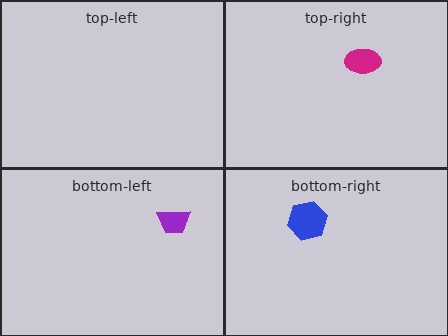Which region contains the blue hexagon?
The bottom-right region.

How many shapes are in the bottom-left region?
1.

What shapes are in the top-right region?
The magenta ellipse.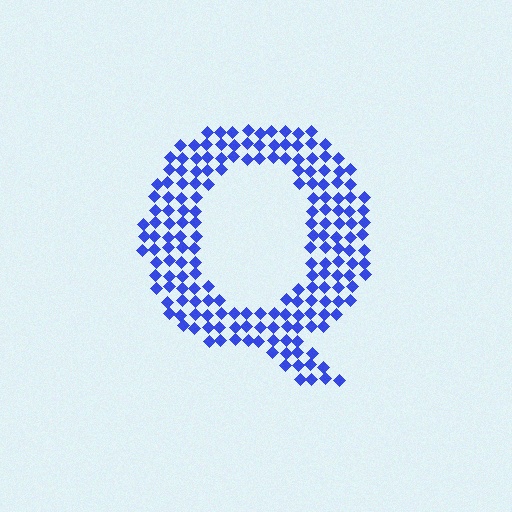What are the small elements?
The small elements are diamonds.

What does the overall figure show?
The overall figure shows the letter Q.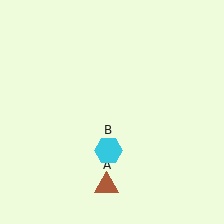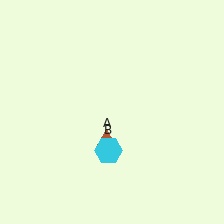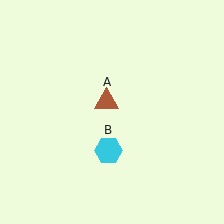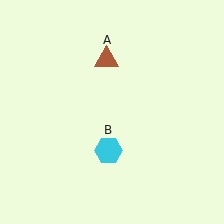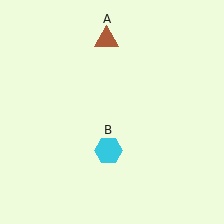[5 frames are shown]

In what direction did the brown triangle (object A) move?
The brown triangle (object A) moved up.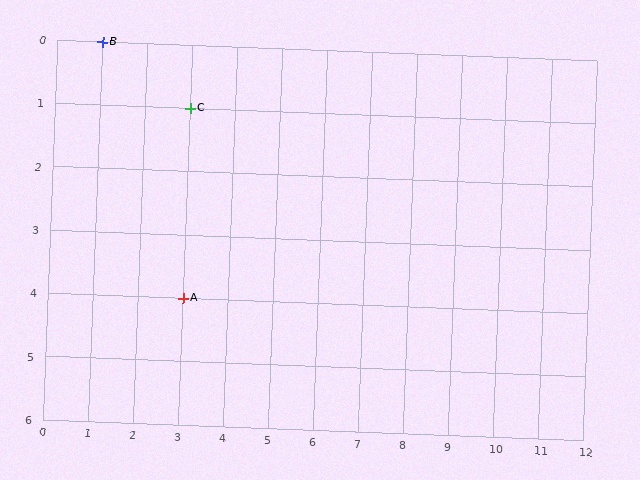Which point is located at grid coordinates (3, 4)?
Point A is at (3, 4).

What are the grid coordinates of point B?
Point B is at grid coordinates (1, 0).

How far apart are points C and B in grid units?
Points C and B are 2 columns and 1 row apart (about 2.2 grid units diagonally).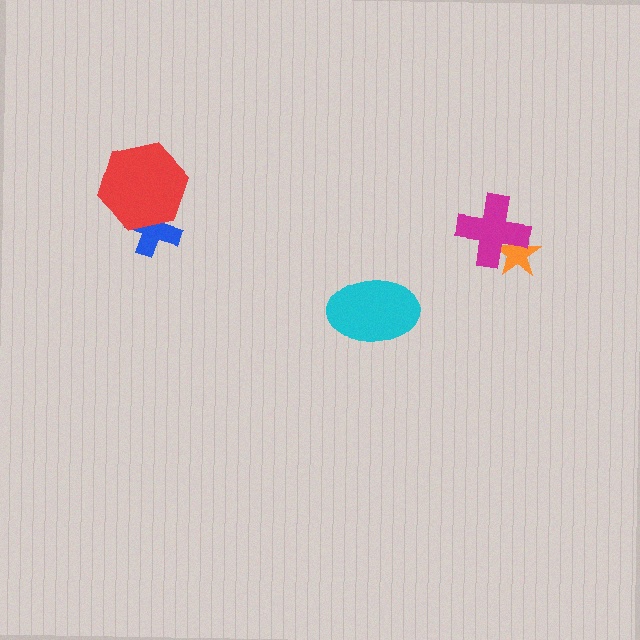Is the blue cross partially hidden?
Yes, it is partially covered by another shape.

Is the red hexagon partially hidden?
No, no other shape covers it.